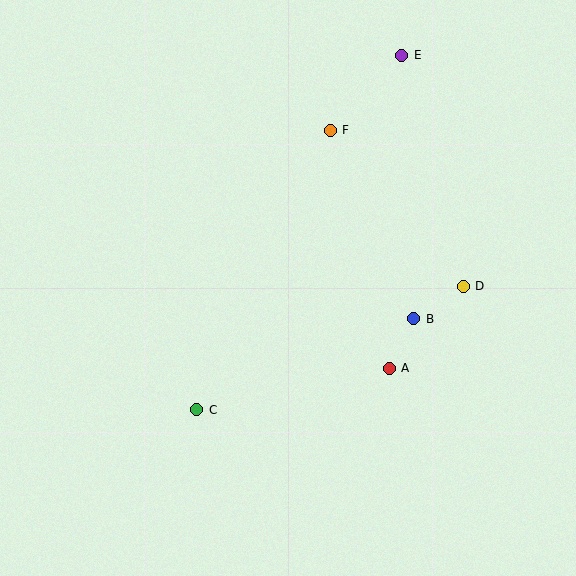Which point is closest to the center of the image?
Point A at (389, 368) is closest to the center.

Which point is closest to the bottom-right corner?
Point A is closest to the bottom-right corner.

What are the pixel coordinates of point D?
Point D is at (463, 286).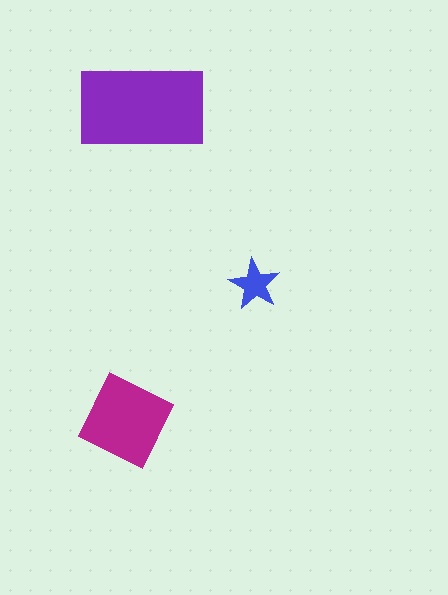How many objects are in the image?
There are 3 objects in the image.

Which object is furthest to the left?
The magenta square is leftmost.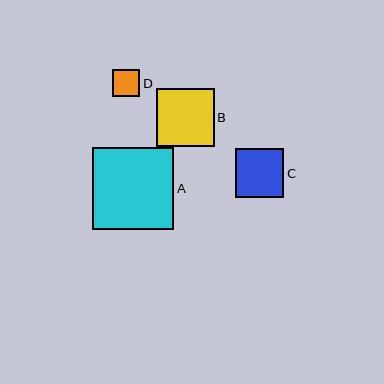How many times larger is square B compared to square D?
Square B is approximately 2.1 times the size of square D.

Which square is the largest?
Square A is the largest with a size of approximately 82 pixels.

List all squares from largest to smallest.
From largest to smallest: A, B, C, D.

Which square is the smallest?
Square D is the smallest with a size of approximately 27 pixels.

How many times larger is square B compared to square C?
Square B is approximately 1.2 times the size of square C.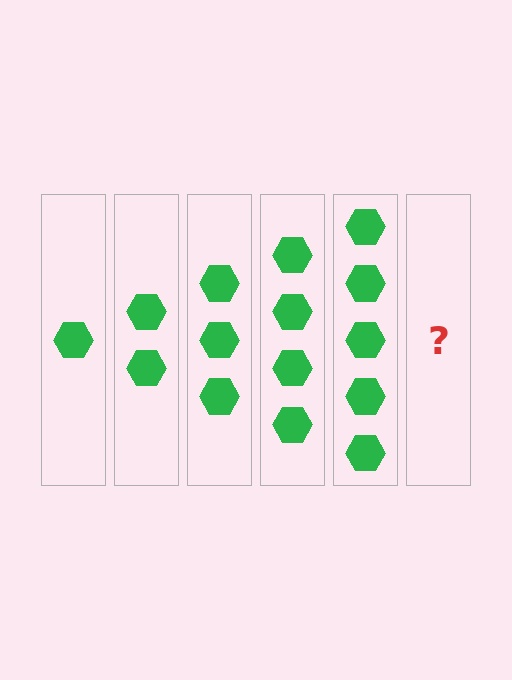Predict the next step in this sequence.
The next step is 6 hexagons.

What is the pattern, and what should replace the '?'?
The pattern is that each step adds one more hexagon. The '?' should be 6 hexagons.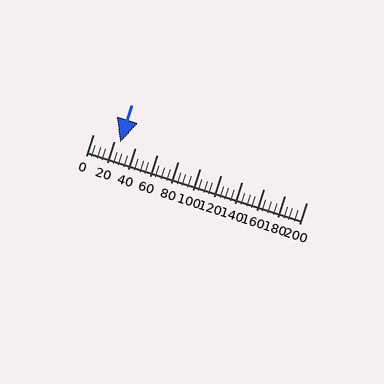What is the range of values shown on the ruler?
The ruler shows values from 0 to 200.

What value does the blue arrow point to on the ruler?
The blue arrow points to approximately 25.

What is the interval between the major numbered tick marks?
The major tick marks are spaced 20 units apart.